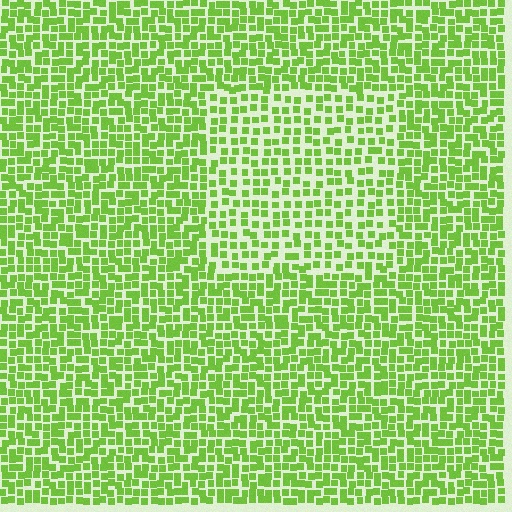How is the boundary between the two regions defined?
The boundary is defined by a change in element density (approximately 1.6x ratio). All elements are the same color, size, and shape.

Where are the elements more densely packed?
The elements are more densely packed outside the rectangle boundary.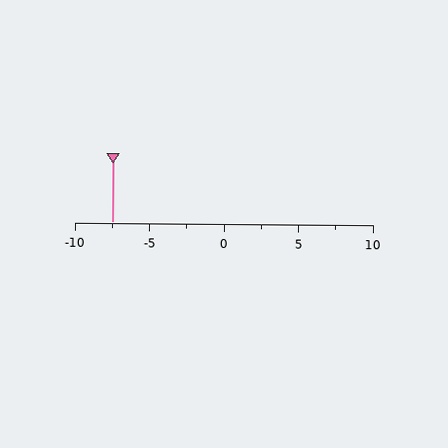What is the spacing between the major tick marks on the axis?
The major ticks are spaced 5 apart.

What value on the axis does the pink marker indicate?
The marker indicates approximately -7.5.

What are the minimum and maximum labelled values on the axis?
The axis runs from -10 to 10.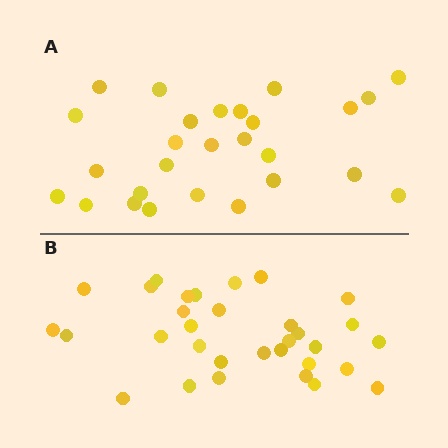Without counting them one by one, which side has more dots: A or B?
Region B (the bottom region) has more dots.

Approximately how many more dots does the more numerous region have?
Region B has about 5 more dots than region A.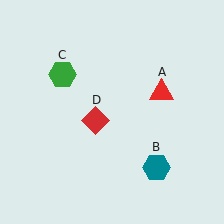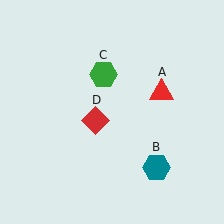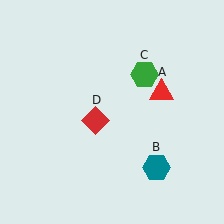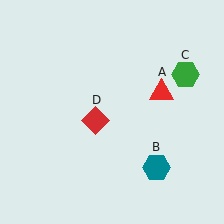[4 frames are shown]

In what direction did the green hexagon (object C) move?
The green hexagon (object C) moved right.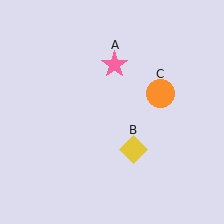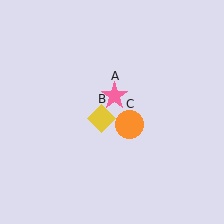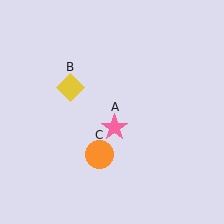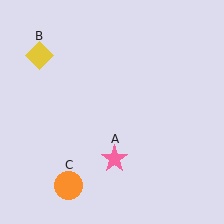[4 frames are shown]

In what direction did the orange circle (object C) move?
The orange circle (object C) moved down and to the left.